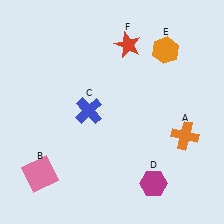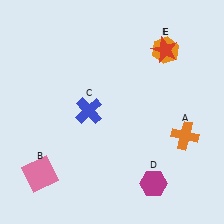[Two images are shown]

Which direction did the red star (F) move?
The red star (F) moved right.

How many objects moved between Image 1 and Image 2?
1 object moved between the two images.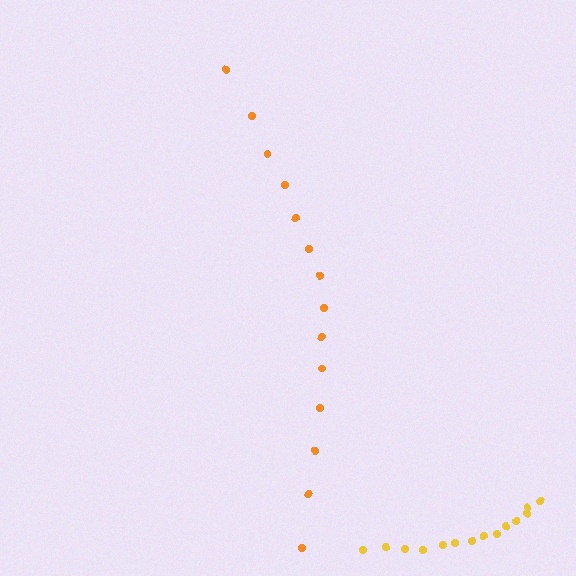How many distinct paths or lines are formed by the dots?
There are 2 distinct paths.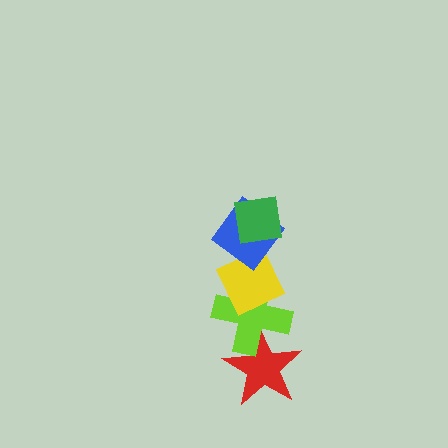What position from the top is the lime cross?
The lime cross is 4th from the top.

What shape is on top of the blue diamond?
The green square is on top of the blue diamond.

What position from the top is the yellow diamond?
The yellow diamond is 3rd from the top.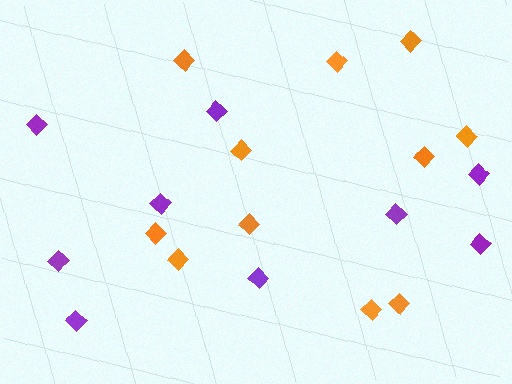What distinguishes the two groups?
There are 2 groups: one group of purple diamonds (9) and one group of orange diamonds (11).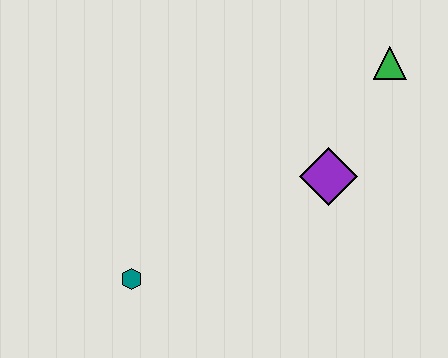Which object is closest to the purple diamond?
The green triangle is closest to the purple diamond.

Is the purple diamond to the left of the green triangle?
Yes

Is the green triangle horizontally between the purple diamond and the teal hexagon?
No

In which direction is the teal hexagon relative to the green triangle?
The teal hexagon is to the left of the green triangle.